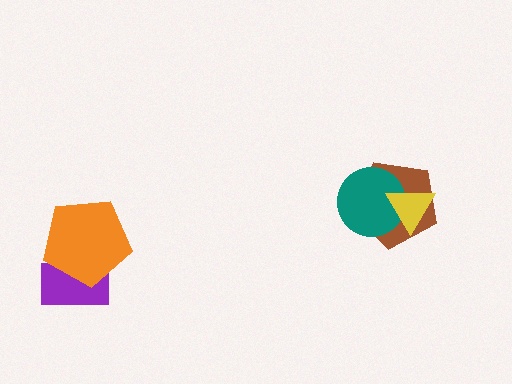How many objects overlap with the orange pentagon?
1 object overlaps with the orange pentagon.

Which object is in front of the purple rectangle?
The orange pentagon is in front of the purple rectangle.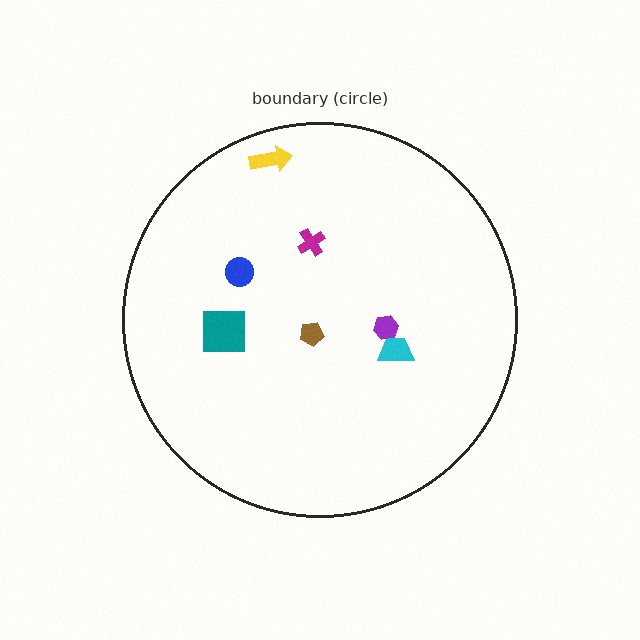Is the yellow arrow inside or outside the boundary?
Inside.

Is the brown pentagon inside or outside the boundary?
Inside.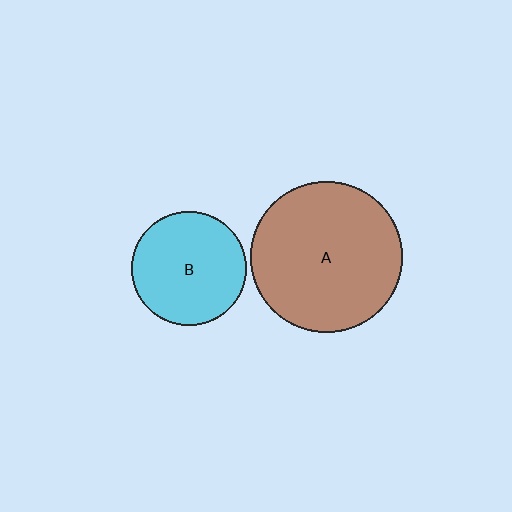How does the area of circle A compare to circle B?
Approximately 1.8 times.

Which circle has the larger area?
Circle A (brown).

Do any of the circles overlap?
No, none of the circles overlap.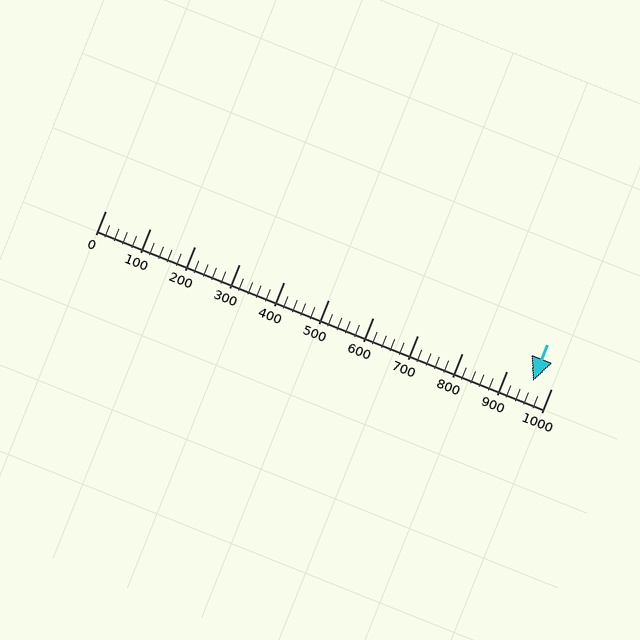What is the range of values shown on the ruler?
The ruler shows values from 0 to 1000.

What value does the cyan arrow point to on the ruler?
The cyan arrow points to approximately 960.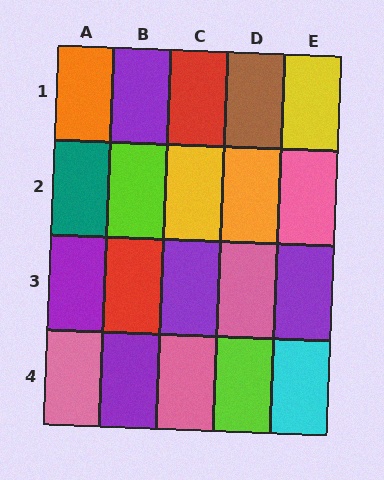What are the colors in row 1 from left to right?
Orange, purple, red, brown, yellow.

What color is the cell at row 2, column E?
Pink.